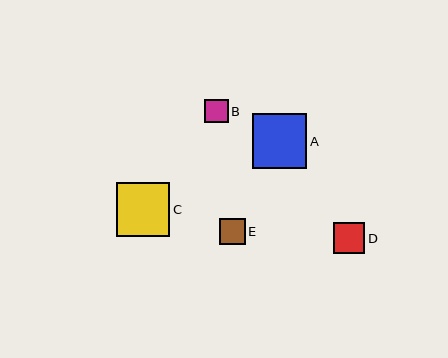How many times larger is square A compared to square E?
Square A is approximately 2.2 times the size of square E.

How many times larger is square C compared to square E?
Square C is approximately 2.1 times the size of square E.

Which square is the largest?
Square A is the largest with a size of approximately 55 pixels.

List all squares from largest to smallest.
From largest to smallest: A, C, D, E, B.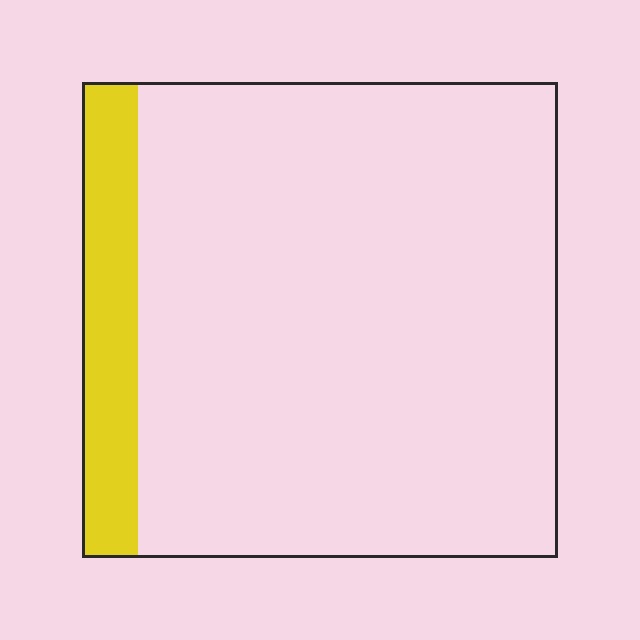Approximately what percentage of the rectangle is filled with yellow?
Approximately 10%.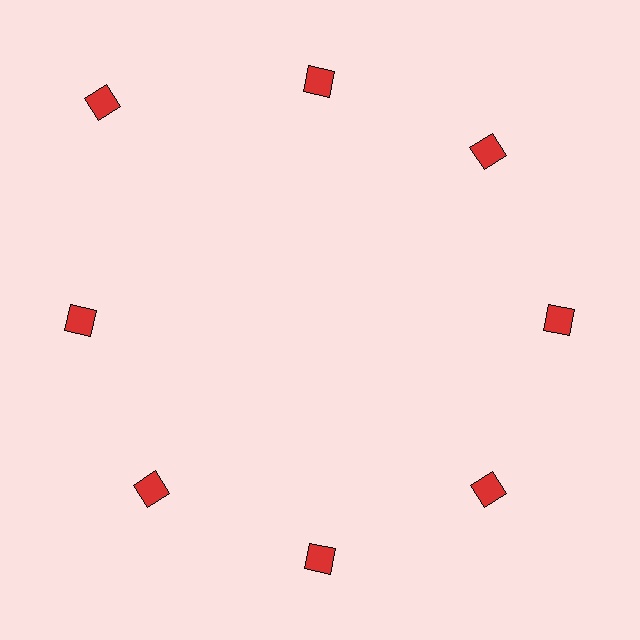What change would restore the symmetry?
The symmetry would be restored by moving it inward, back onto the ring so that all 8 squares sit at equal angles and equal distance from the center.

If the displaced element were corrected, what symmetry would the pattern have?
It would have 8-fold rotational symmetry — the pattern would map onto itself every 45 degrees.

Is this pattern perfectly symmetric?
No. The 8 red squares are arranged in a ring, but one element near the 10 o'clock position is pushed outward from the center, breaking the 8-fold rotational symmetry.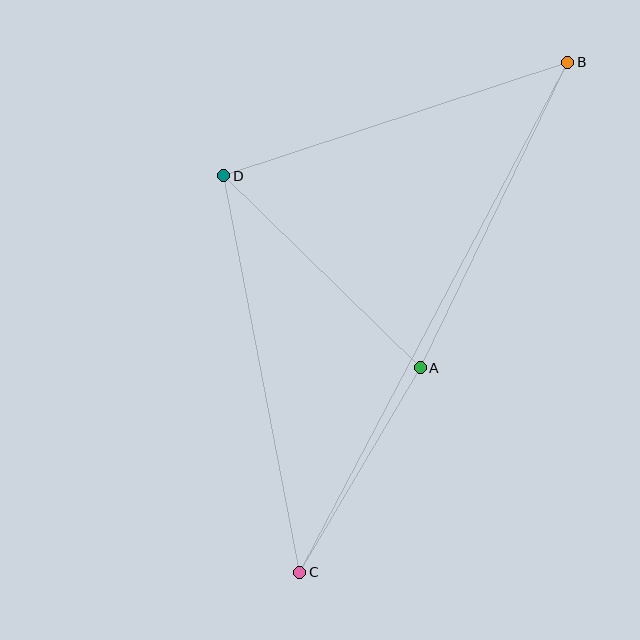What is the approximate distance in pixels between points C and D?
The distance between C and D is approximately 404 pixels.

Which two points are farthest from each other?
Points B and C are farthest from each other.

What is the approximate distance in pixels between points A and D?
The distance between A and D is approximately 275 pixels.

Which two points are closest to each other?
Points A and C are closest to each other.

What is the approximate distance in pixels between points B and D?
The distance between B and D is approximately 362 pixels.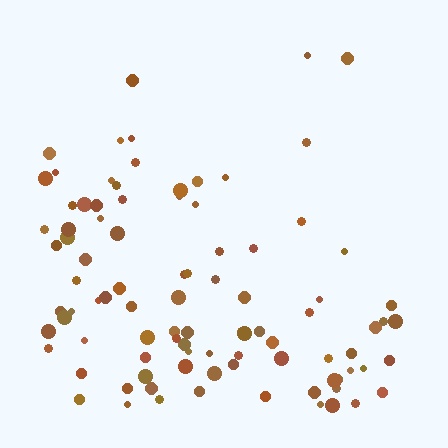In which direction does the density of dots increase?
From top to bottom, with the bottom side densest.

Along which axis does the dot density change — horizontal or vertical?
Vertical.